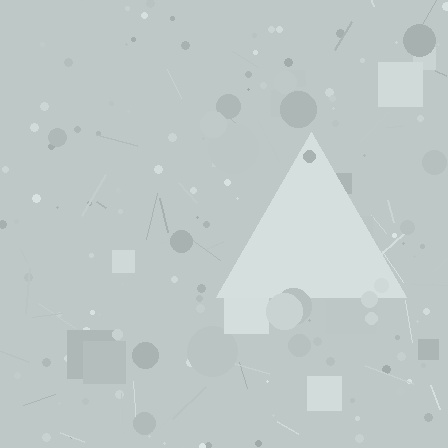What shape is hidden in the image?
A triangle is hidden in the image.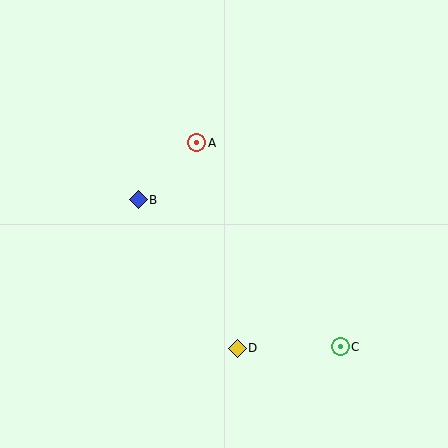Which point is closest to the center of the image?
Point A at (197, 143) is closest to the center.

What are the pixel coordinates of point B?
Point B is at (138, 200).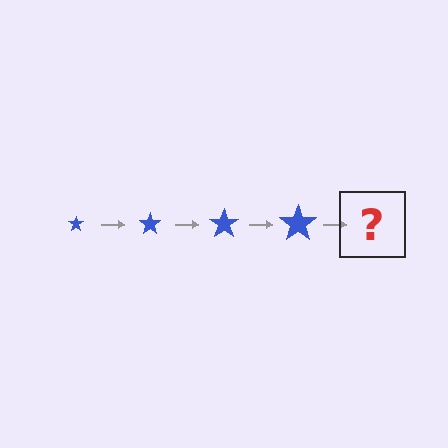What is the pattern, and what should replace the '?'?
The pattern is that the star gets progressively larger each step. The '?' should be a blue star, larger than the previous one.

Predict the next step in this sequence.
The next step is a blue star, larger than the previous one.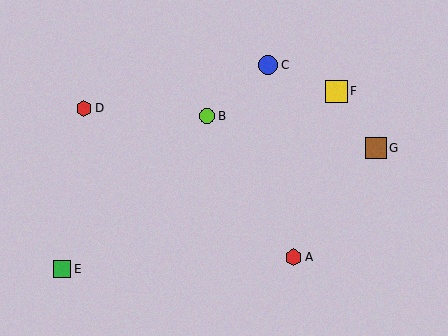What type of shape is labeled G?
Shape G is a brown square.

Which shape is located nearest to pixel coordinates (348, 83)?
The yellow square (labeled F) at (336, 91) is nearest to that location.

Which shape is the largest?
The yellow square (labeled F) is the largest.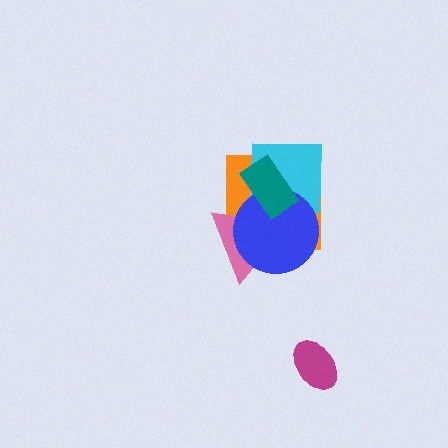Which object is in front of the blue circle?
The teal rectangle is in front of the blue circle.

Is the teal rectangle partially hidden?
No, no other shape covers it.